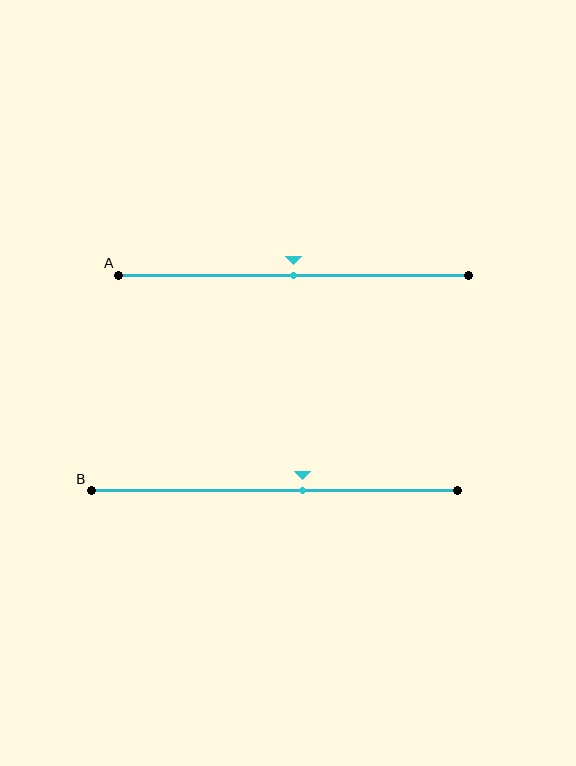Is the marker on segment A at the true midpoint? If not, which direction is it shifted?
Yes, the marker on segment A is at the true midpoint.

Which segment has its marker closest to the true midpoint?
Segment A has its marker closest to the true midpoint.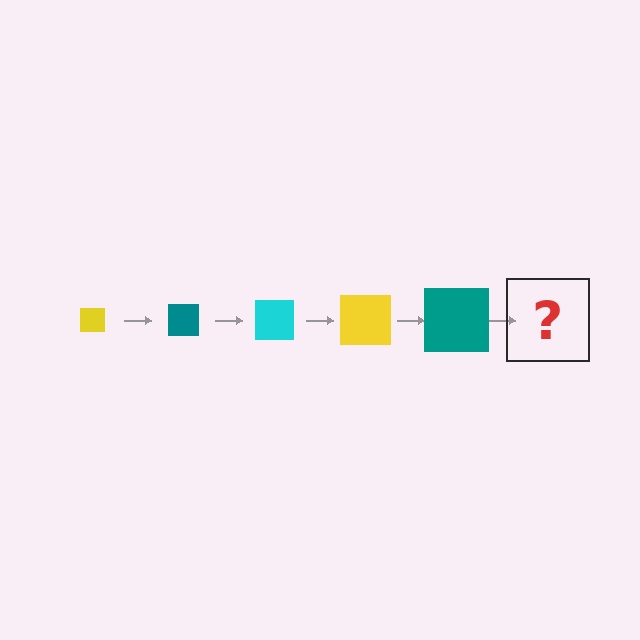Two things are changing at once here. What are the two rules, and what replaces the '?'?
The two rules are that the square grows larger each step and the color cycles through yellow, teal, and cyan. The '?' should be a cyan square, larger than the previous one.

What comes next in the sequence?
The next element should be a cyan square, larger than the previous one.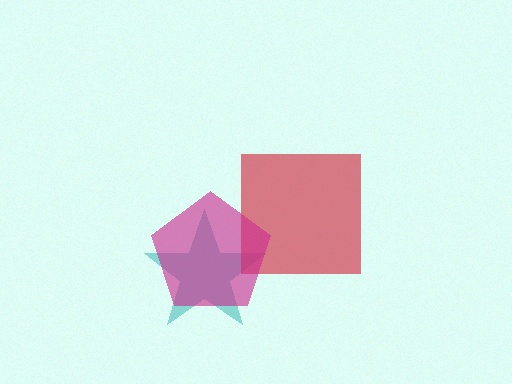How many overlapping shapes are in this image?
There are 3 overlapping shapes in the image.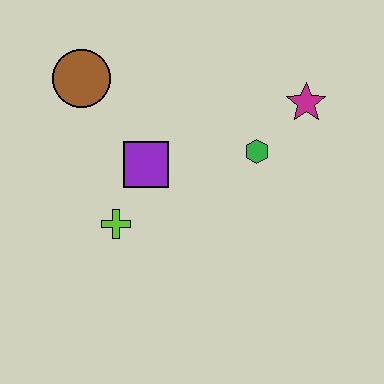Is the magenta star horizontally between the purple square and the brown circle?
No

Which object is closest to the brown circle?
The purple square is closest to the brown circle.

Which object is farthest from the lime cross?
The magenta star is farthest from the lime cross.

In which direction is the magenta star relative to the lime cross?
The magenta star is to the right of the lime cross.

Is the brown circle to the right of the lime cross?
No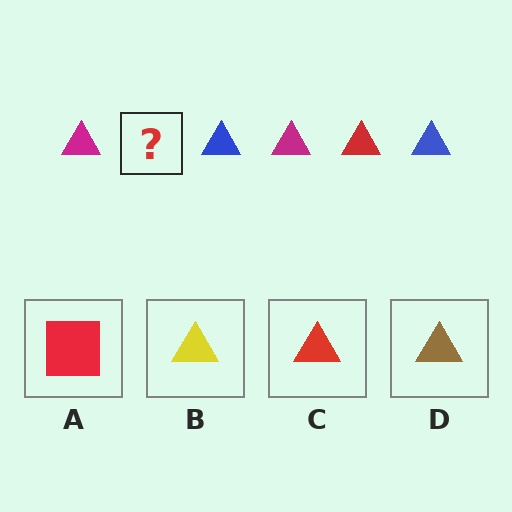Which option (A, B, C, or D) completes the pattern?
C.